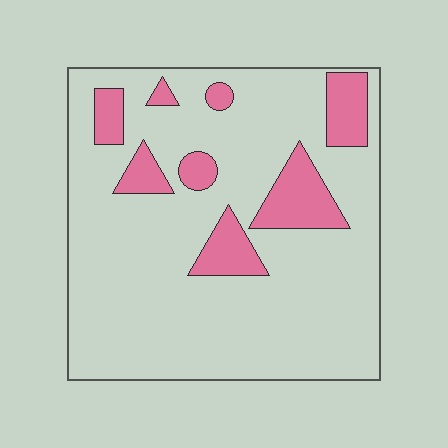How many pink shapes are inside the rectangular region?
8.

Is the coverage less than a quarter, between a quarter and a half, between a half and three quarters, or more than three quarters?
Less than a quarter.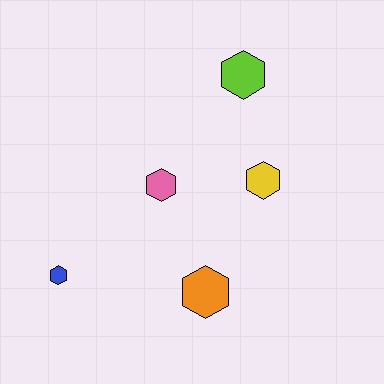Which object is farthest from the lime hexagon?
The blue hexagon is farthest from the lime hexagon.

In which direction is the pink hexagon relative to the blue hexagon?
The pink hexagon is to the right of the blue hexagon.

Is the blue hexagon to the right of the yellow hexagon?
No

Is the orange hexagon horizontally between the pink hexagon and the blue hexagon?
No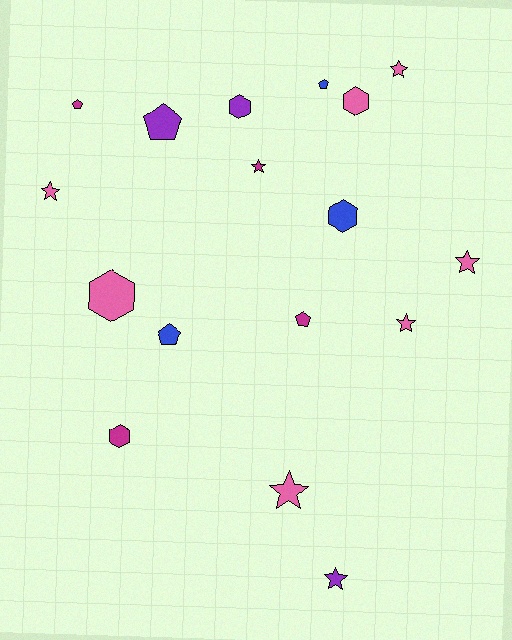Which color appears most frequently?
Pink, with 7 objects.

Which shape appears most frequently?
Star, with 7 objects.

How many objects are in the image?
There are 17 objects.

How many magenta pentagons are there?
There are 2 magenta pentagons.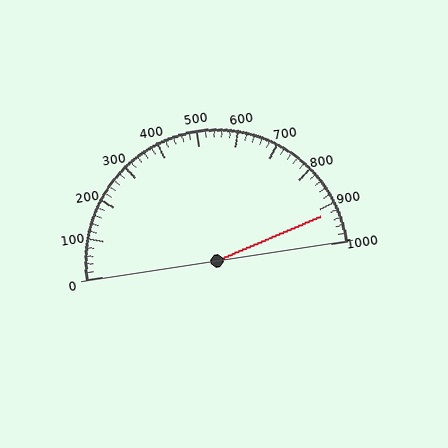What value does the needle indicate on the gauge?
The needle indicates approximately 920.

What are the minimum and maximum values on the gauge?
The gauge ranges from 0 to 1000.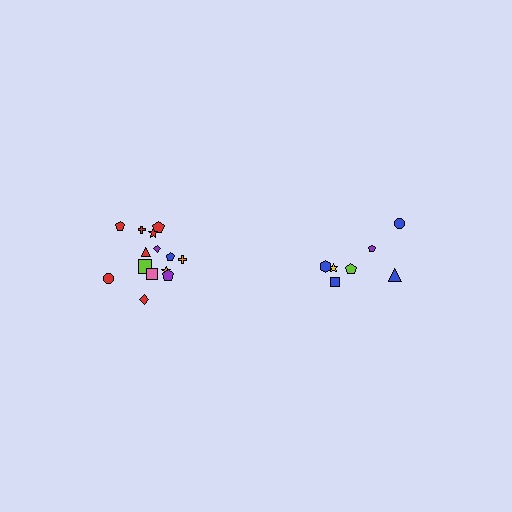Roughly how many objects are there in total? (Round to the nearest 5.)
Roughly 20 objects in total.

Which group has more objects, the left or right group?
The left group.